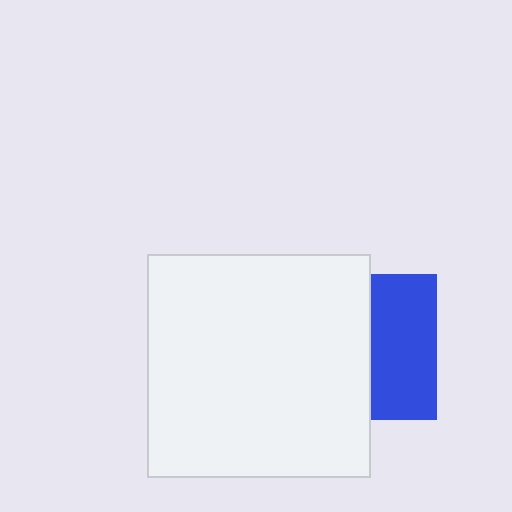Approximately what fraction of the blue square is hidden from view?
Roughly 55% of the blue square is hidden behind the white square.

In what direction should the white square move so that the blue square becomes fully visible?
The white square should move left. That is the shortest direction to clear the overlap and leave the blue square fully visible.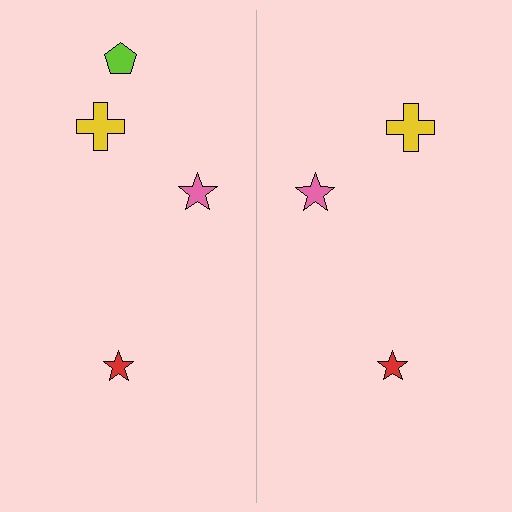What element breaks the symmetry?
A lime pentagon is missing from the right side.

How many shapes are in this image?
There are 7 shapes in this image.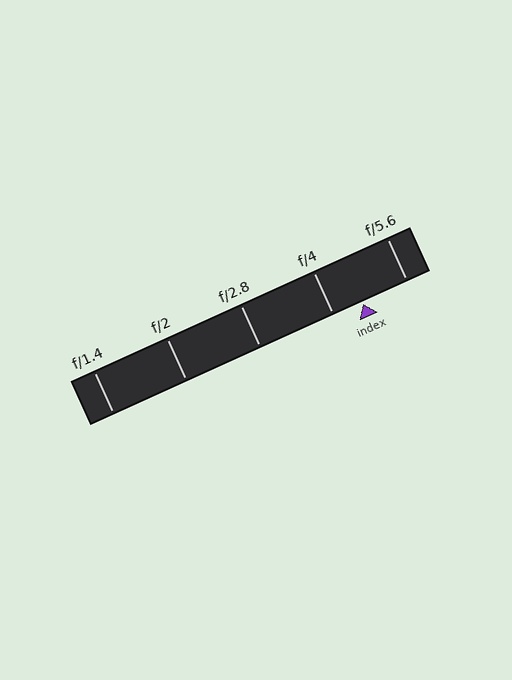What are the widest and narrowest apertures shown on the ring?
The widest aperture shown is f/1.4 and the narrowest is f/5.6.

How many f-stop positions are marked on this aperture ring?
There are 5 f-stop positions marked.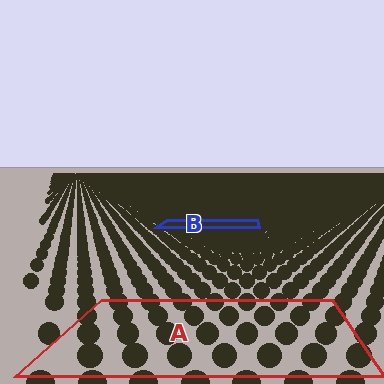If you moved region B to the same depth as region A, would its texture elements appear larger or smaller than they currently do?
They would appear larger. At a closer depth, the same texture elements are projected at a bigger on-screen size.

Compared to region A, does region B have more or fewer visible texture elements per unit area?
Region B has more texture elements per unit area — they are packed more densely because it is farther away.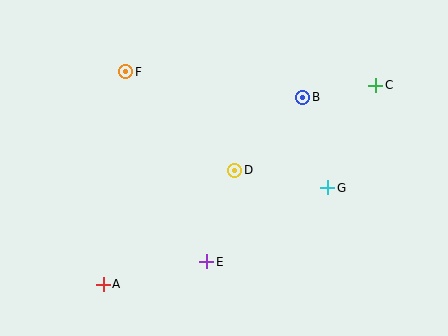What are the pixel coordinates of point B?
Point B is at (303, 97).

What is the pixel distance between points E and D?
The distance between E and D is 96 pixels.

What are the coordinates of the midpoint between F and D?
The midpoint between F and D is at (180, 121).